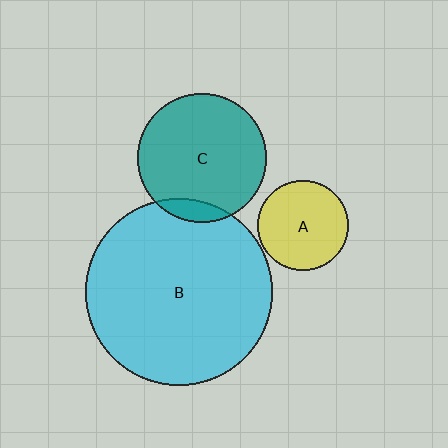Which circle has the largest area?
Circle B (cyan).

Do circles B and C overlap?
Yes.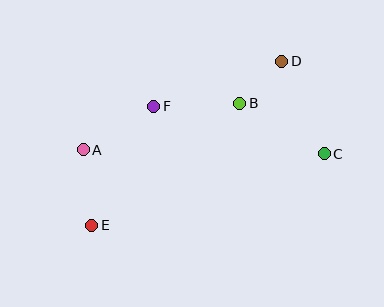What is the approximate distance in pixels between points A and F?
The distance between A and F is approximately 83 pixels.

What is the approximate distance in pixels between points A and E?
The distance between A and E is approximately 76 pixels.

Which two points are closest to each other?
Points B and D are closest to each other.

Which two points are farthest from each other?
Points D and E are farthest from each other.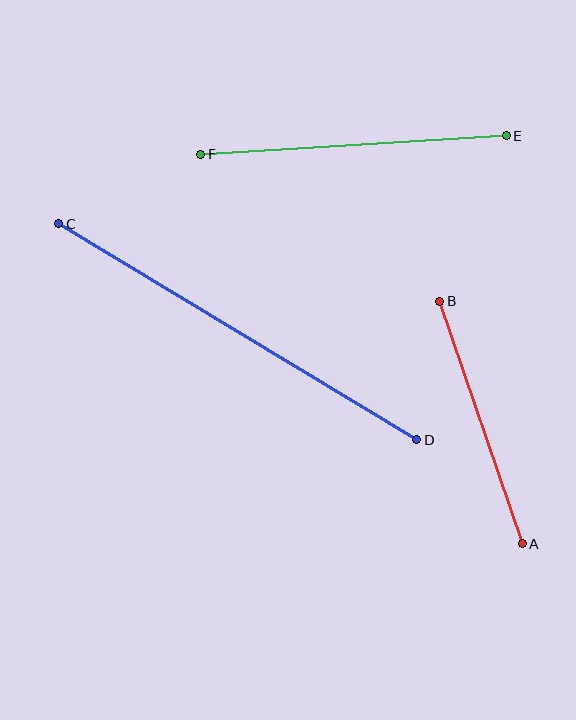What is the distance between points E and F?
The distance is approximately 306 pixels.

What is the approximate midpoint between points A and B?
The midpoint is at approximately (481, 423) pixels.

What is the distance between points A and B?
The distance is approximately 256 pixels.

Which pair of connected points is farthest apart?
Points C and D are farthest apart.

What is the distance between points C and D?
The distance is approximately 418 pixels.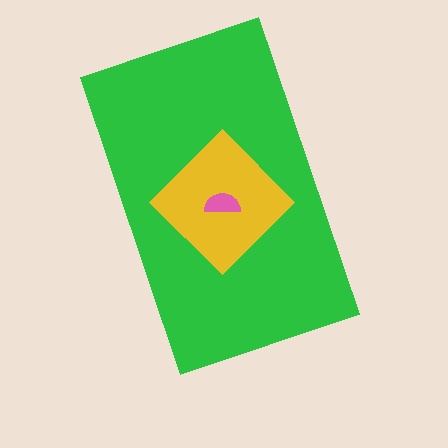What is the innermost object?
The pink semicircle.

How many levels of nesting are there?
3.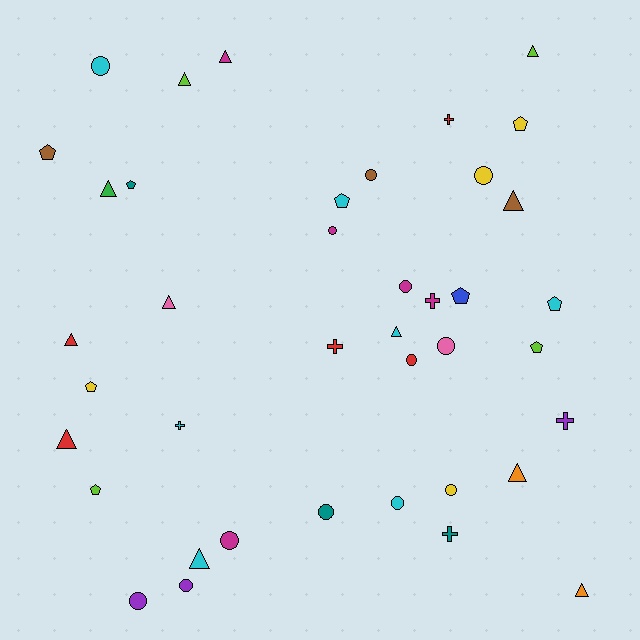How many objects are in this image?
There are 40 objects.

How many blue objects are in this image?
There is 1 blue object.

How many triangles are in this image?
There are 12 triangles.